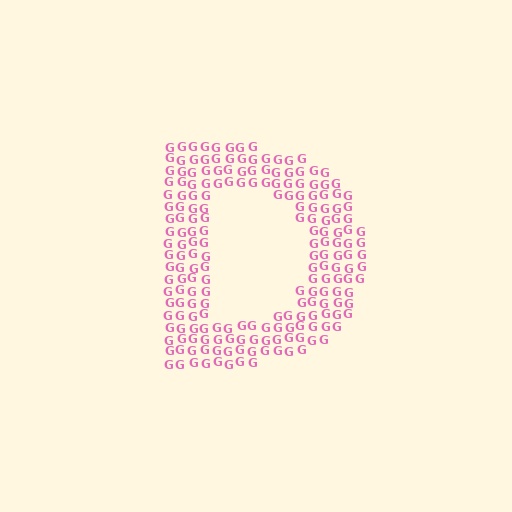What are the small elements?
The small elements are letter G's.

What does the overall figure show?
The overall figure shows the letter D.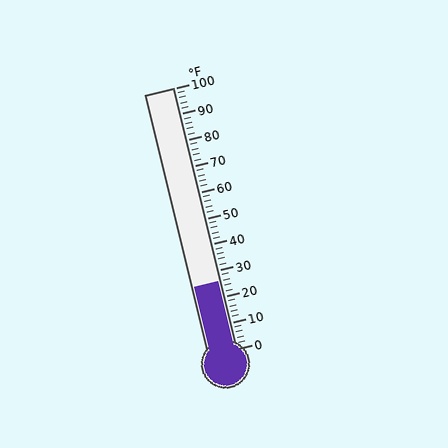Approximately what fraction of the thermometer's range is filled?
The thermometer is filled to approximately 25% of its range.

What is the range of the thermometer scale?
The thermometer scale ranges from 0°F to 100°F.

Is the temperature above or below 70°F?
The temperature is below 70°F.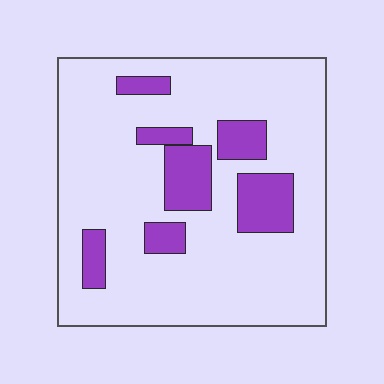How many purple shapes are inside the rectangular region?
7.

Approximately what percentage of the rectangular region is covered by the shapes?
Approximately 20%.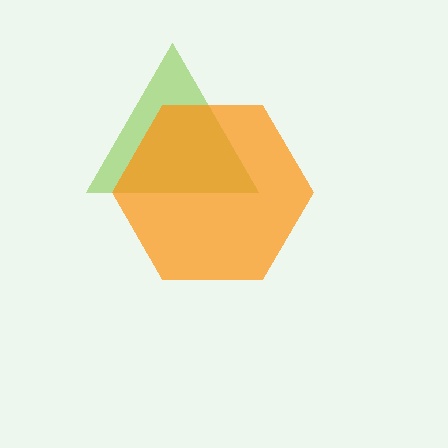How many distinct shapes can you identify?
There are 2 distinct shapes: a lime triangle, an orange hexagon.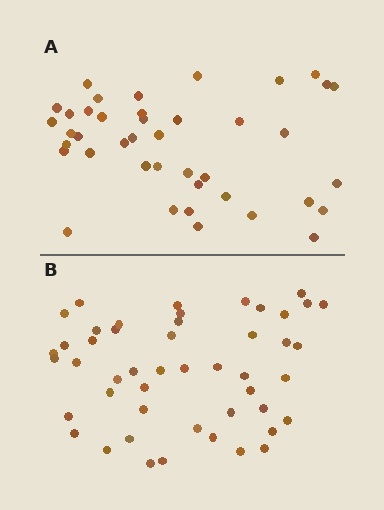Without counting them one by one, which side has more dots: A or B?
Region B (the bottom region) has more dots.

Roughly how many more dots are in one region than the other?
Region B has roughly 8 or so more dots than region A.